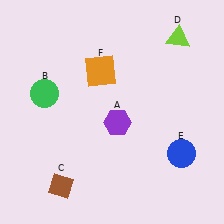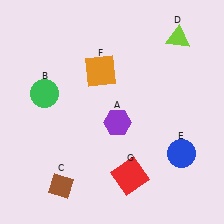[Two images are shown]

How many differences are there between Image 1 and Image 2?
There is 1 difference between the two images.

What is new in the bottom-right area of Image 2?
A red square (G) was added in the bottom-right area of Image 2.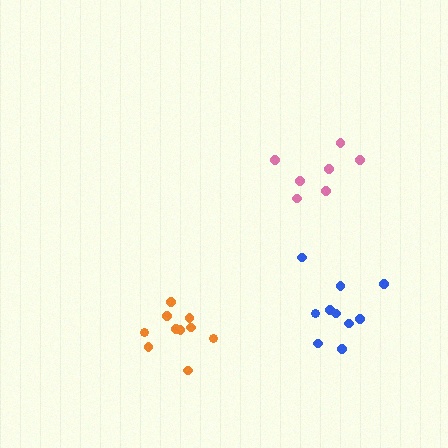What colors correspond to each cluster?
The clusters are colored: pink, orange, blue.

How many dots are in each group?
Group 1: 7 dots, Group 2: 10 dots, Group 3: 10 dots (27 total).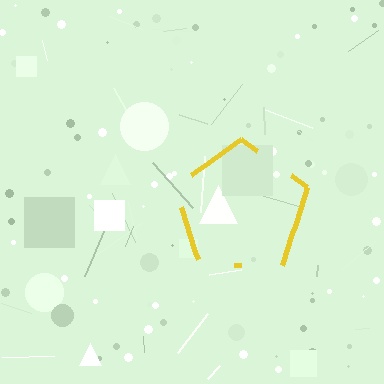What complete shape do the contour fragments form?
The contour fragments form a pentagon.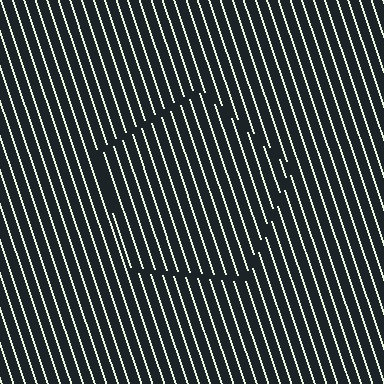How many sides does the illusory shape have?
5 sides — the line-ends trace a pentagon.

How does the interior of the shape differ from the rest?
The interior of the shape contains the same grating, shifted by half a period — the contour is defined by the phase discontinuity where line-ends from the inner and outer gratings abut.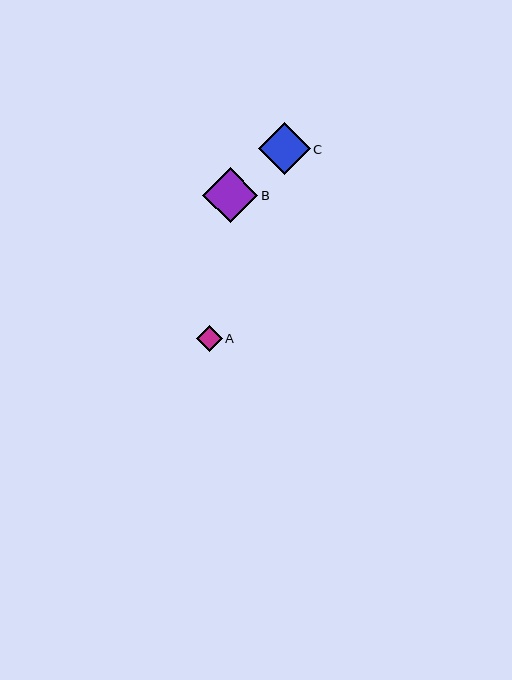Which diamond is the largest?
Diamond B is the largest with a size of approximately 55 pixels.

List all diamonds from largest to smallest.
From largest to smallest: B, C, A.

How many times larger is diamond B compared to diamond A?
Diamond B is approximately 2.1 times the size of diamond A.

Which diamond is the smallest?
Diamond A is the smallest with a size of approximately 26 pixels.